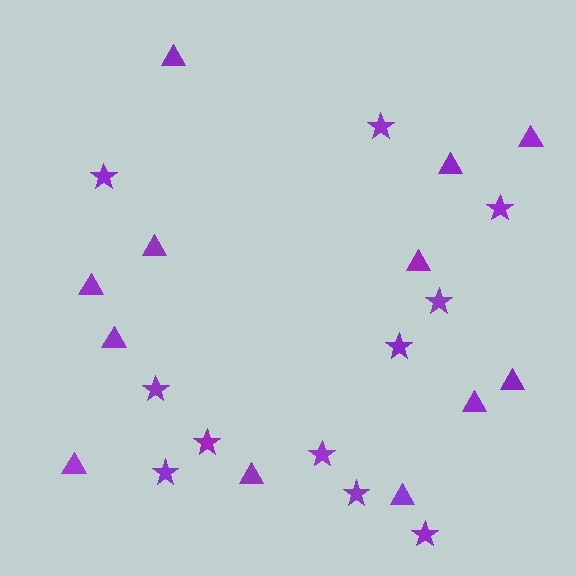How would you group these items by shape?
There are 2 groups: one group of stars (11) and one group of triangles (12).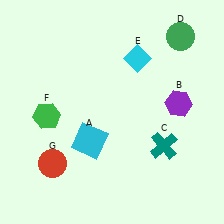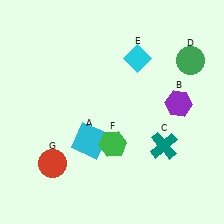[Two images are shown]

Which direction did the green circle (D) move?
The green circle (D) moved down.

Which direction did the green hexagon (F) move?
The green hexagon (F) moved right.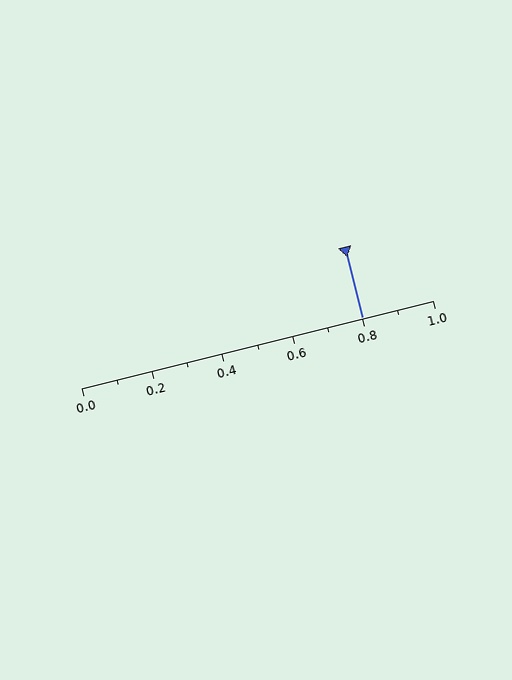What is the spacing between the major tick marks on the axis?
The major ticks are spaced 0.2 apart.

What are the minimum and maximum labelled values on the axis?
The axis runs from 0.0 to 1.0.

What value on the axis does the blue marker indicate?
The marker indicates approximately 0.8.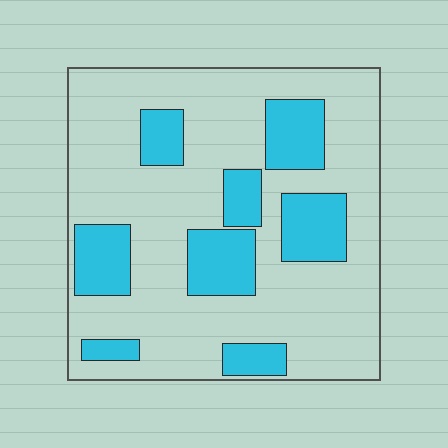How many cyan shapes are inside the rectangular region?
8.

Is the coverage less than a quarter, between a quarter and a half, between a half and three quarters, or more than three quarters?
Between a quarter and a half.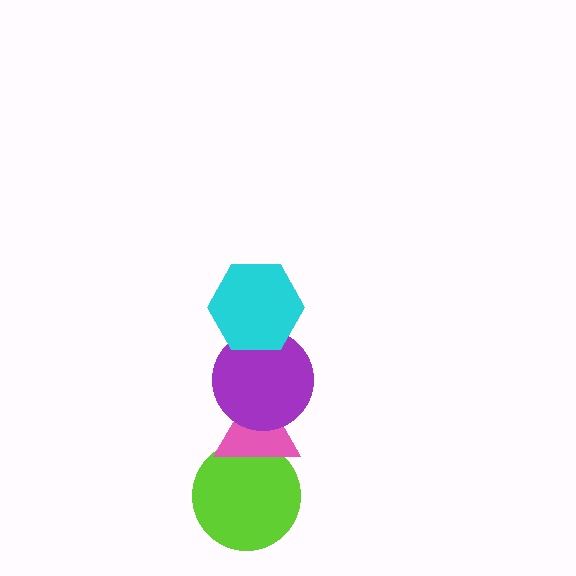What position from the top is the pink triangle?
The pink triangle is 3rd from the top.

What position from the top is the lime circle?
The lime circle is 4th from the top.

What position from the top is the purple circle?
The purple circle is 2nd from the top.